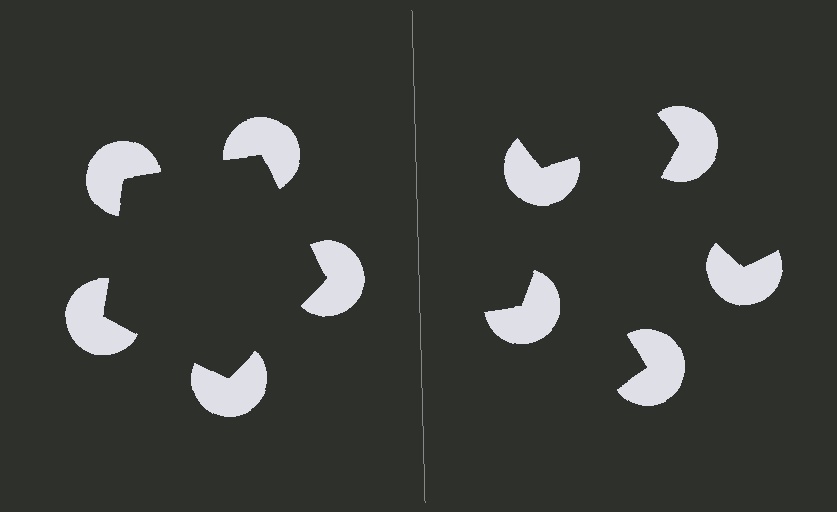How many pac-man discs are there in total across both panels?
10 — 5 on each side.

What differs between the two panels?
The pac-man discs are positioned identically on both sides; only the wedge orientations differ. On the left they align to a pentagon; on the right they are misaligned.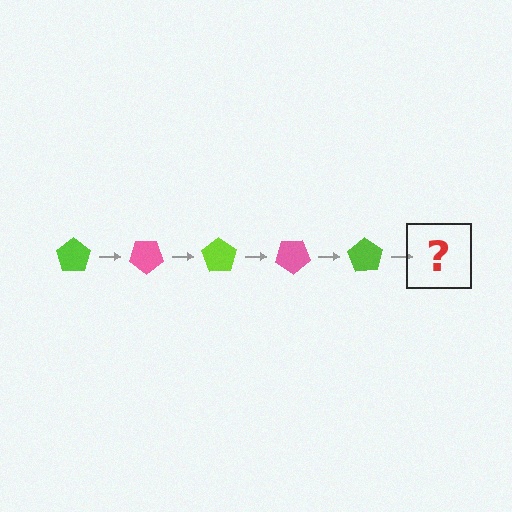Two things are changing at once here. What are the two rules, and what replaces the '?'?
The two rules are that it rotates 35 degrees each step and the color cycles through lime and pink. The '?' should be a pink pentagon, rotated 175 degrees from the start.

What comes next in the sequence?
The next element should be a pink pentagon, rotated 175 degrees from the start.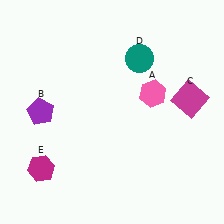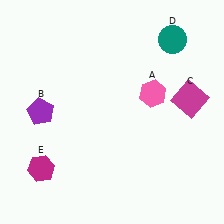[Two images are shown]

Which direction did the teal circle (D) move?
The teal circle (D) moved right.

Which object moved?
The teal circle (D) moved right.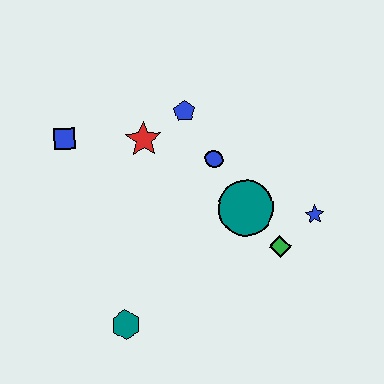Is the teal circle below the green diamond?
No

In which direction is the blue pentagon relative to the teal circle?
The blue pentagon is above the teal circle.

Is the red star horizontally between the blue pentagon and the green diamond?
No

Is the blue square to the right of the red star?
No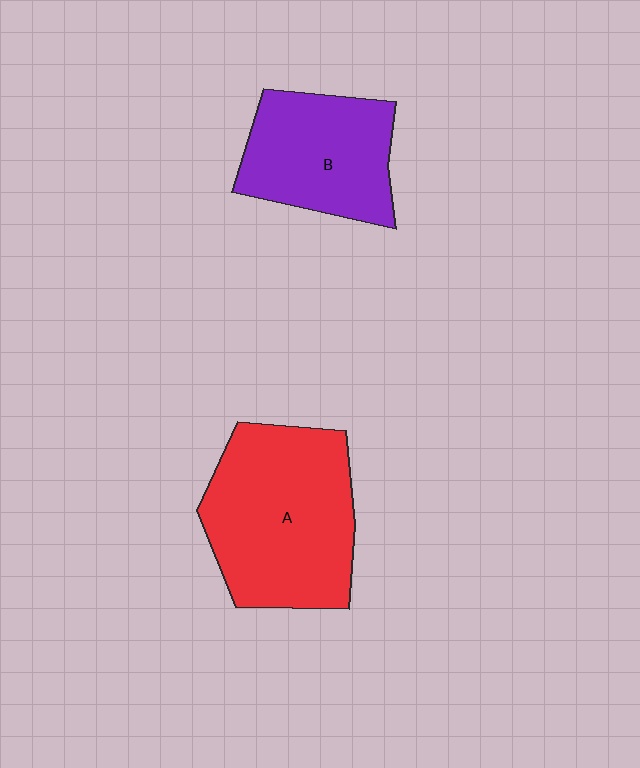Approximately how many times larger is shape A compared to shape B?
Approximately 1.4 times.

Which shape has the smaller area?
Shape B (purple).